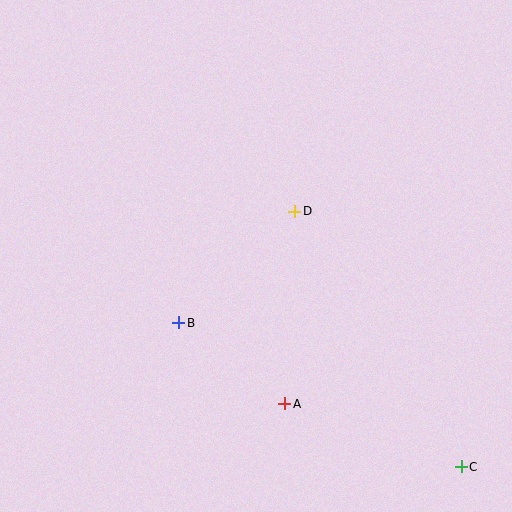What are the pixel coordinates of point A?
Point A is at (285, 404).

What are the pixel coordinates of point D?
Point D is at (295, 211).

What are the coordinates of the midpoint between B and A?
The midpoint between B and A is at (232, 363).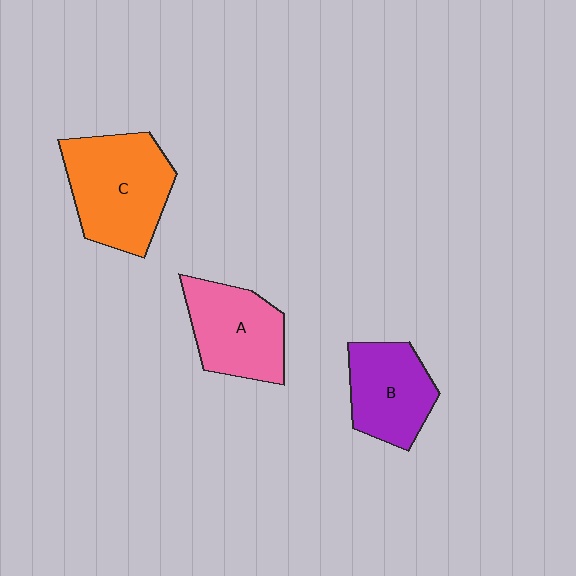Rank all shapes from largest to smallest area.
From largest to smallest: C (orange), A (pink), B (purple).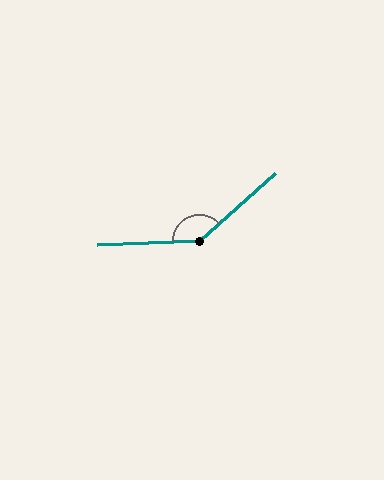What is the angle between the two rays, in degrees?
Approximately 141 degrees.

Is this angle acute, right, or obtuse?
It is obtuse.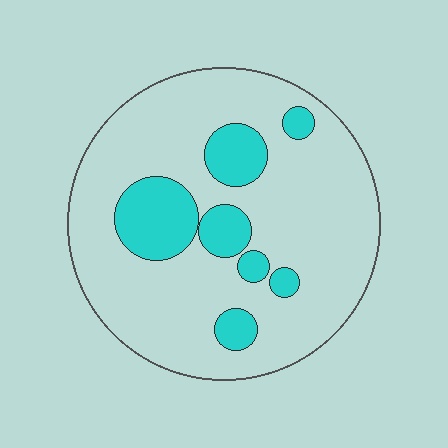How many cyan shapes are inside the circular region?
7.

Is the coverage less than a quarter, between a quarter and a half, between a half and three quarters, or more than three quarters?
Less than a quarter.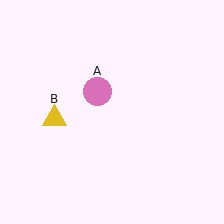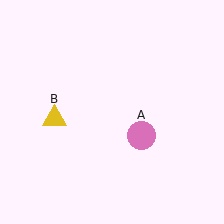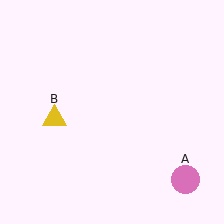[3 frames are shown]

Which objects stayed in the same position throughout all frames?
Yellow triangle (object B) remained stationary.